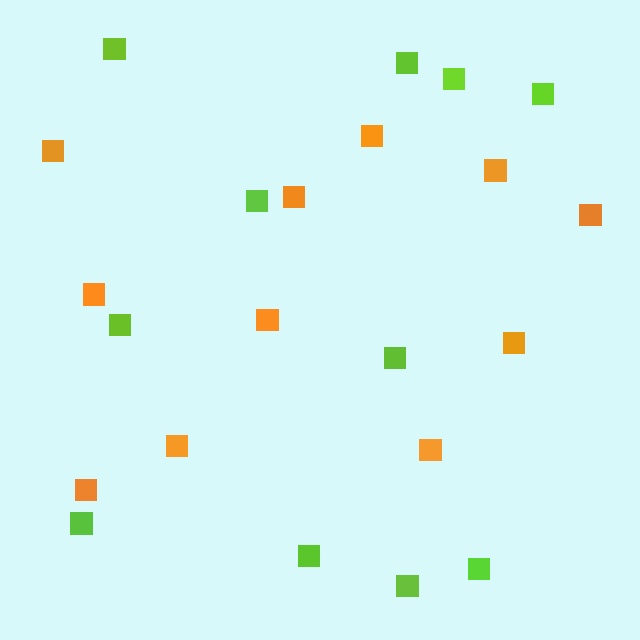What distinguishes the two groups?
There are 2 groups: one group of lime squares (11) and one group of orange squares (11).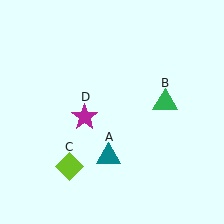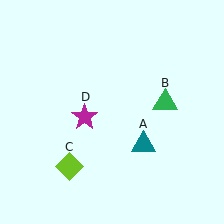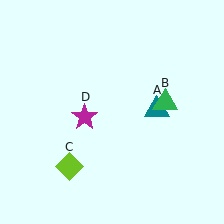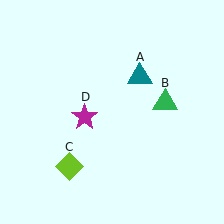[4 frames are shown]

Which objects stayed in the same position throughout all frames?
Green triangle (object B) and lime diamond (object C) and magenta star (object D) remained stationary.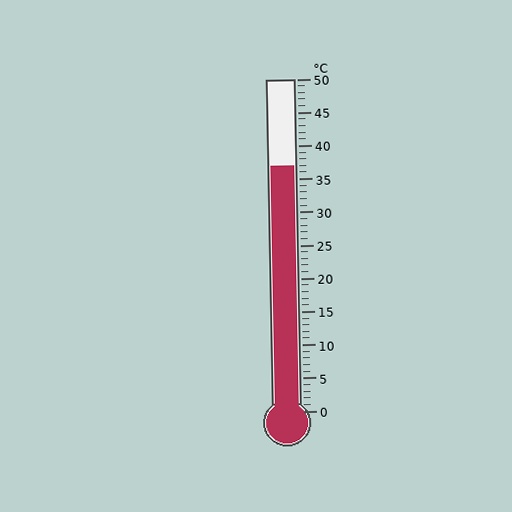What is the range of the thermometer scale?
The thermometer scale ranges from 0°C to 50°C.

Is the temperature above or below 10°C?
The temperature is above 10°C.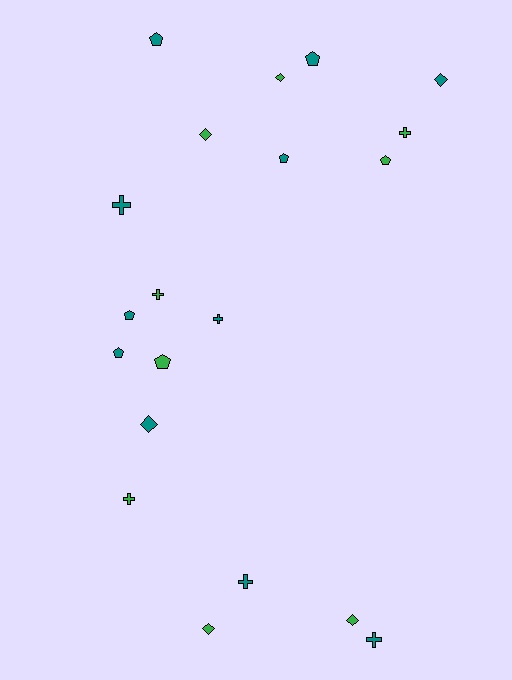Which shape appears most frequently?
Cross, with 7 objects.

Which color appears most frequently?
Teal, with 11 objects.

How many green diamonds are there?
There are 4 green diamonds.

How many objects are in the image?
There are 20 objects.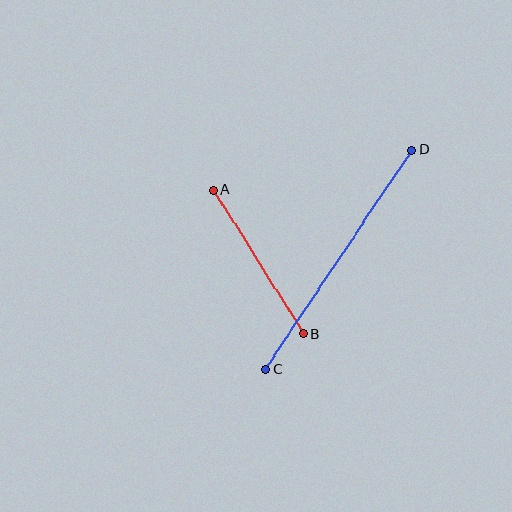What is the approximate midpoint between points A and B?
The midpoint is at approximately (258, 262) pixels.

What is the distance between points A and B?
The distance is approximately 170 pixels.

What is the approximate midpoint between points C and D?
The midpoint is at approximately (339, 259) pixels.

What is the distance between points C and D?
The distance is approximately 264 pixels.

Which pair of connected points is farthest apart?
Points C and D are farthest apart.